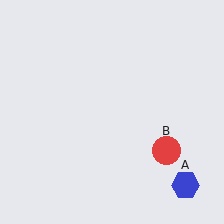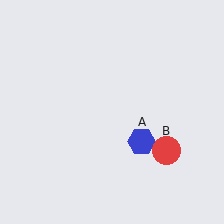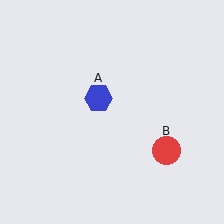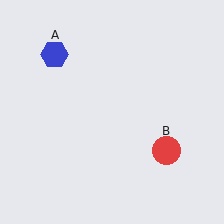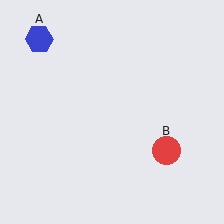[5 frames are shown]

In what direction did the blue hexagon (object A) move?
The blue hexagon (object A) moved up and to the left.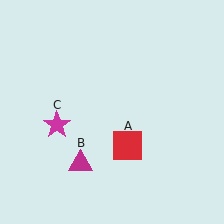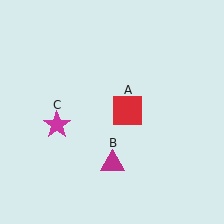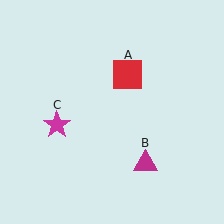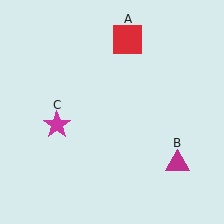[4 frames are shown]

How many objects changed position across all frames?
2 objects changed position: red square (object A), magenta triangle (object B).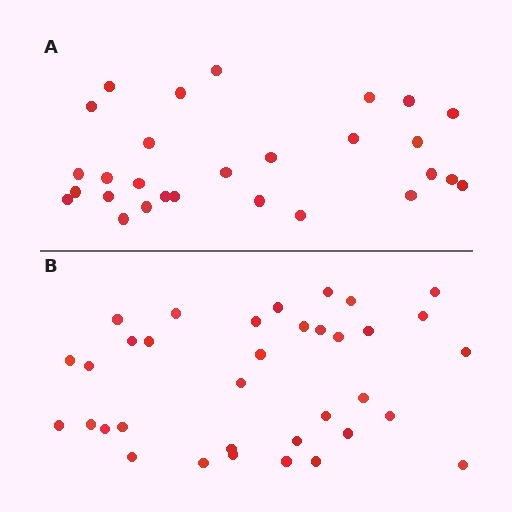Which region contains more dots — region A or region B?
Region B (the bottom region) has more dots.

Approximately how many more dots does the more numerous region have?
Region B has roughly 8 or so more dots than region A.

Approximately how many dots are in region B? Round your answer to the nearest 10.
About 40 dots. (The exact count is 35, which rounds to 40.)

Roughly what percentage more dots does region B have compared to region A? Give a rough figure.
About 25% more.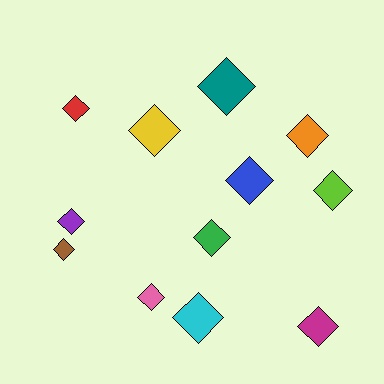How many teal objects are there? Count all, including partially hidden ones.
There is 1 teal object.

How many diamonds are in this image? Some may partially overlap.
There are 12 diamonds.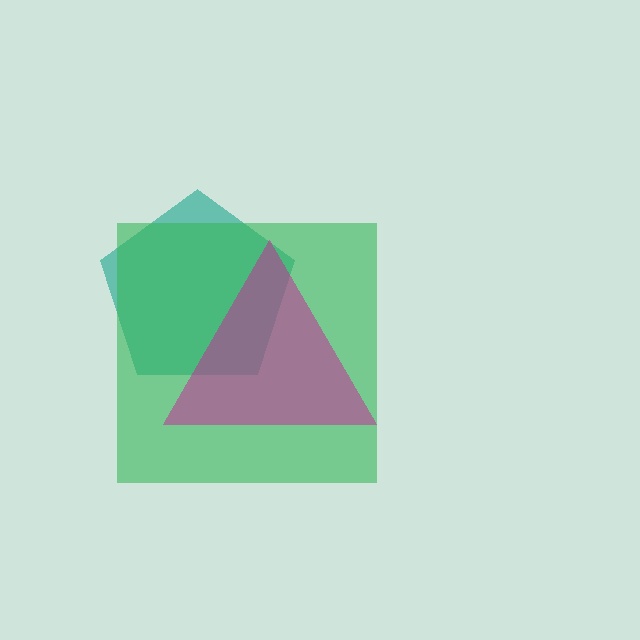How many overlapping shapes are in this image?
There are 3 overlapping shapes in the image.